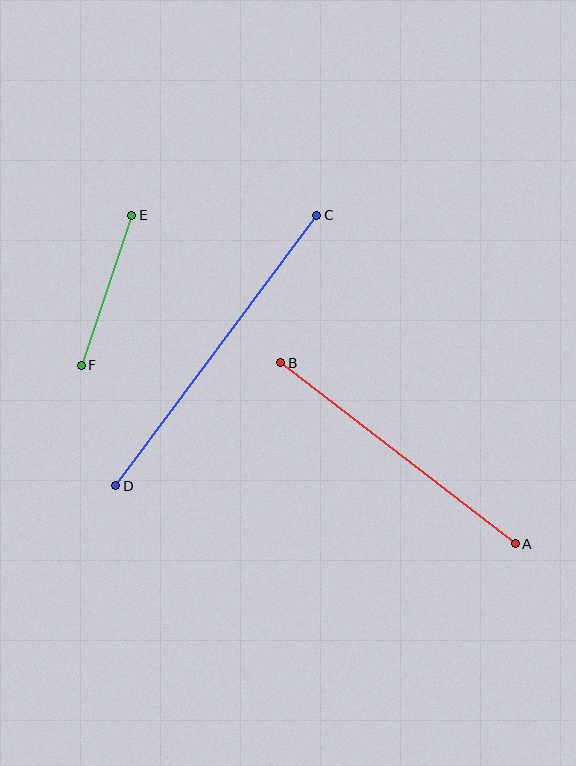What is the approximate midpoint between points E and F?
The midpoint is at approximately (107, 290) pixels.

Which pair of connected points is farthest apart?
Points C and D are farthest apart.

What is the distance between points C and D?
The distance is approximately 337 pixels.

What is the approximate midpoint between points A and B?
The midpoint is at approximately (398, 453) pixels.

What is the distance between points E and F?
The distance is approximately 159 pixels.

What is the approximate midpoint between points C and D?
The midpoint is at approximately (216, 350) pixels.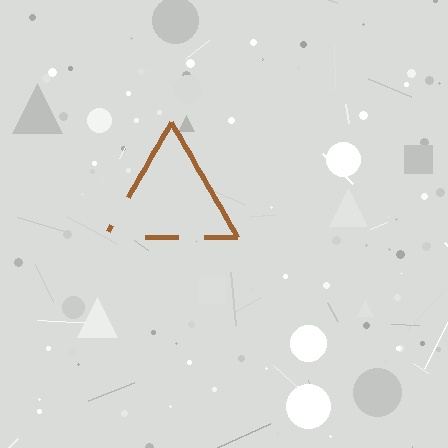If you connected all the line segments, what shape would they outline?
They would outline a triangle.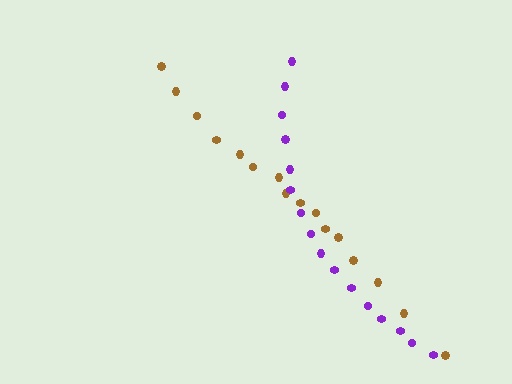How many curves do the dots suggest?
There are 2 distinct paths.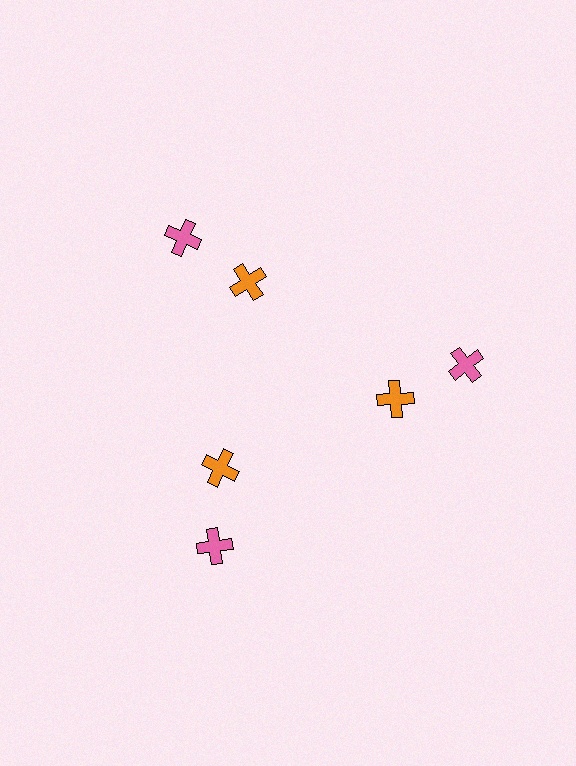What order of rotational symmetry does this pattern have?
This pattern has 3-fold rotational symmetry.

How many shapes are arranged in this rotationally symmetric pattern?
There are 6 shapes, arranged in 3 groups of 2.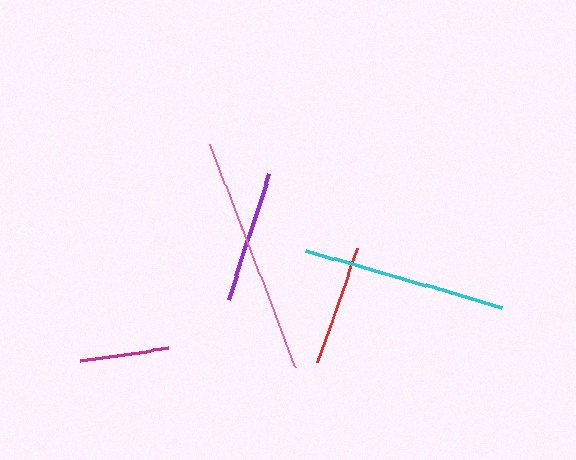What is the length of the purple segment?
The purple segment is approximately 132 pixels long.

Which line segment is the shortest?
The magenta line is the shortest at approximately 89 pixels.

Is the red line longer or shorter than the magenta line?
The red line is longer than the magenta line.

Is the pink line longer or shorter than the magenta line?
The pink line is longer than the magenta line.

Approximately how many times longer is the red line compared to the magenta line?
The red line is approximately 1.3 times the length of the magenta line.